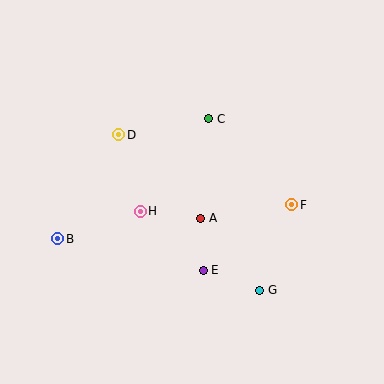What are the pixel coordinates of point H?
Point H is at (140, 211).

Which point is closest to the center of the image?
Point A at (201, 218) is closest to the center.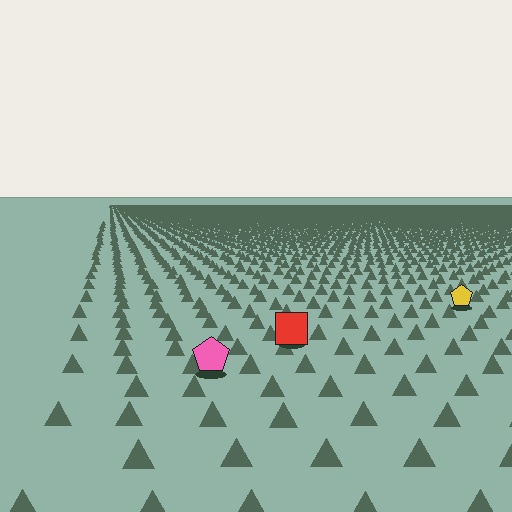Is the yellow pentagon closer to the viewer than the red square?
No. The red square is closer — you can tell from the texture gradient: the ground texture is coarser near it.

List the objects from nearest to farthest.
From nearest to farthest: the pink pentagon, the red square, the yellow pentagon.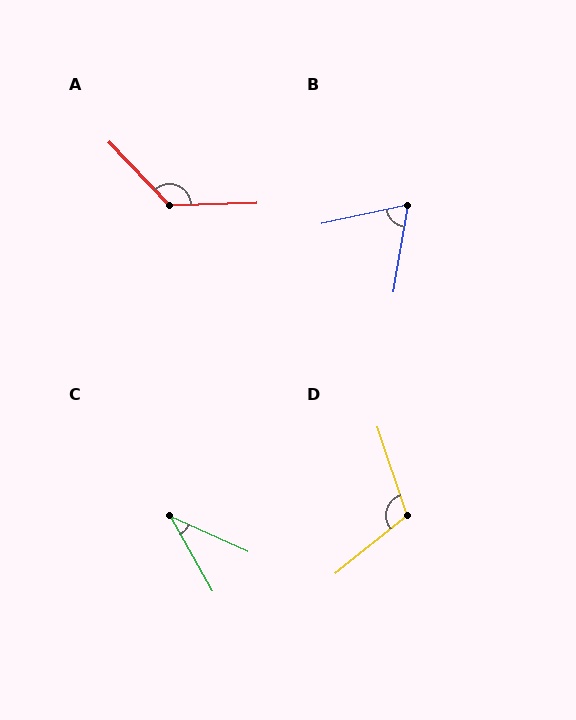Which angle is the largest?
A, at approximately 132 degrees.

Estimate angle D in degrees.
Approximately 110 degrees.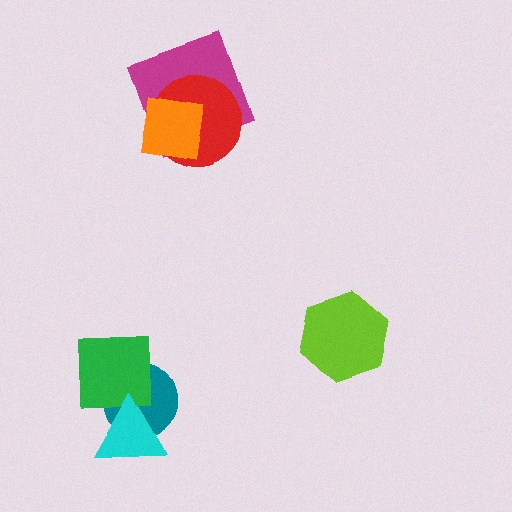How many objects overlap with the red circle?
2 objects overlap with the red circle.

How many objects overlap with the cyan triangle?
2 objects overlap with the cyan triangle.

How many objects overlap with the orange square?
2 objects overlap with the orange square.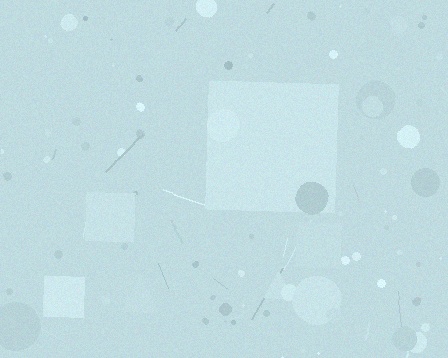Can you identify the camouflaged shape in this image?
The camouflaged shape is a square.